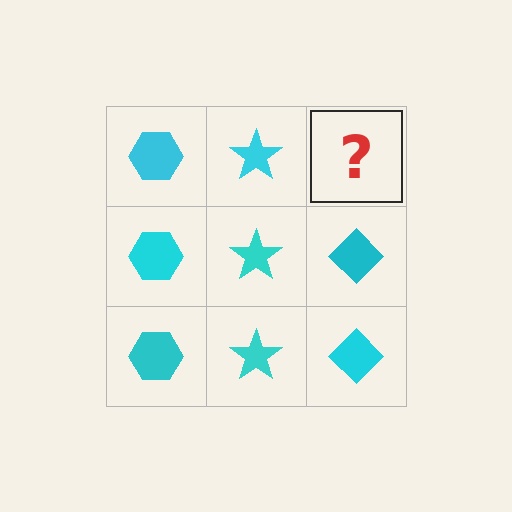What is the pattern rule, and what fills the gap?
The rule is that each column has a consistent shape. The gap should be filled with a cyan diamond.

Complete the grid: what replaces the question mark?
The question mark should be replaced with a cyan diamond.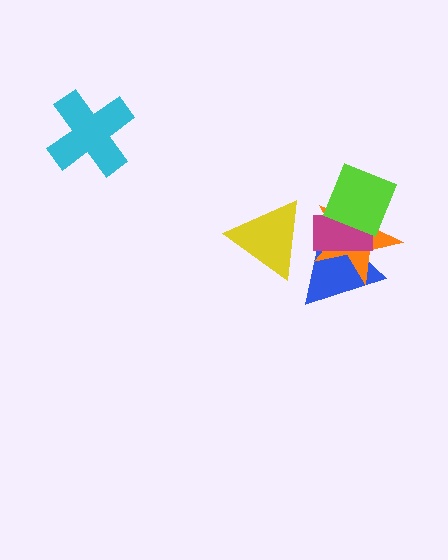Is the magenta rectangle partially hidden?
Yes, it is partially covered by another shape.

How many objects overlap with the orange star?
3 objects overlap with the orange star.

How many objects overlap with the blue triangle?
4 objects overlap with the blue triangle.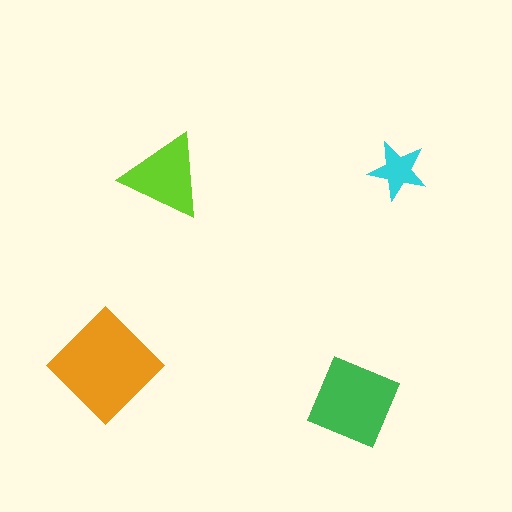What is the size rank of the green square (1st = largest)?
2nd.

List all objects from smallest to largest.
The cyan star, the lime triangle, the green square, the orange diamond.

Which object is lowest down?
The green square is bottommost.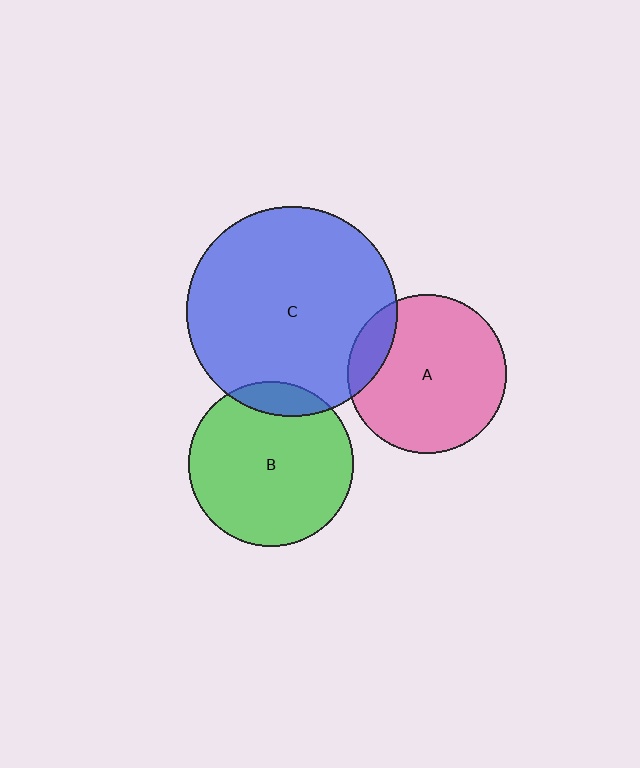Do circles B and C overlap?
Yes.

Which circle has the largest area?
Circle C (blue).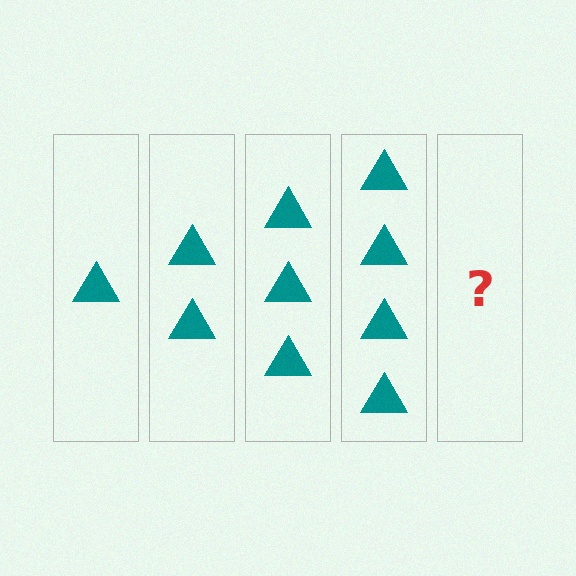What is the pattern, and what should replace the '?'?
The pattern is that each step adds one more triangle. The '?' should be 5 triangles.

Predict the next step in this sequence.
The next step is 5 triangles.